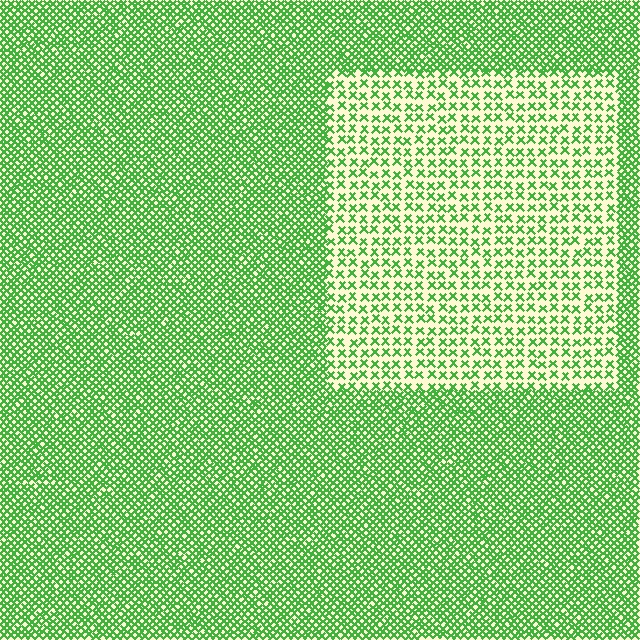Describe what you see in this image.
The image contains small green elements arranged at two different densities. A rectangle-shaped region is visible where the elements are less densely packed than the surrounding area.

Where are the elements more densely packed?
The elements are more densely packed outside the rectangle boundary.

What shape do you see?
I see a rectangle.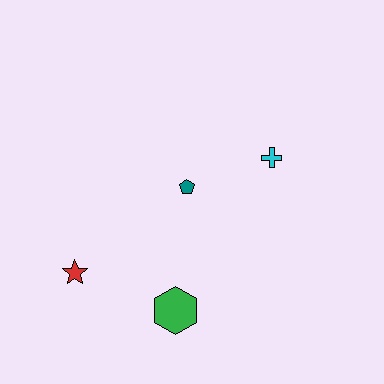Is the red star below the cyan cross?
Yes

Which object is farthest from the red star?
The cyan cross is farthest from the red star.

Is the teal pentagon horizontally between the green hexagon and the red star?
No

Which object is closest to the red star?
The green hexagon is closest to the red star.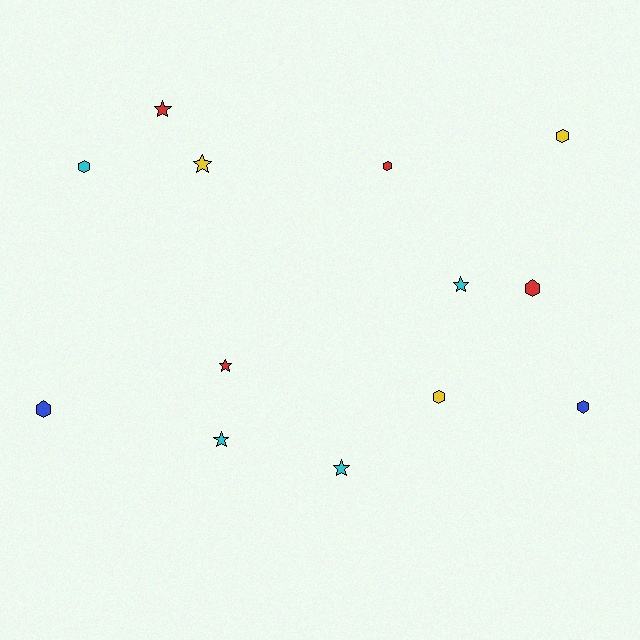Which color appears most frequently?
Red, with 4 objects.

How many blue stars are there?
There are no blue stars.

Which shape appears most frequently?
Hexagon, with 7 objects.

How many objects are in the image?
There are 13 objects.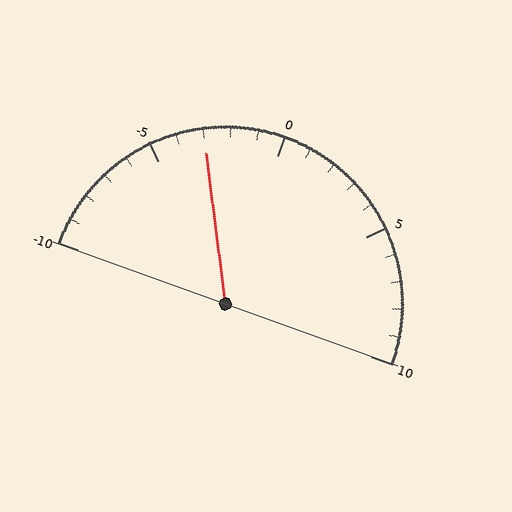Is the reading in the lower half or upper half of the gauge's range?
The reading is in the lower half of the range (-10 to 10).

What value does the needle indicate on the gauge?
The needle indicates approximately -3.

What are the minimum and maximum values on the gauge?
The gauge ranges from -10 to 10.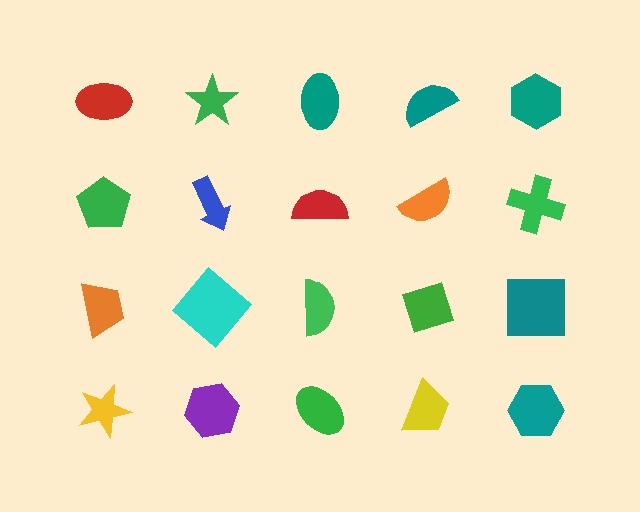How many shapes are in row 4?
5 shapes.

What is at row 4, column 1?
A yellow star.